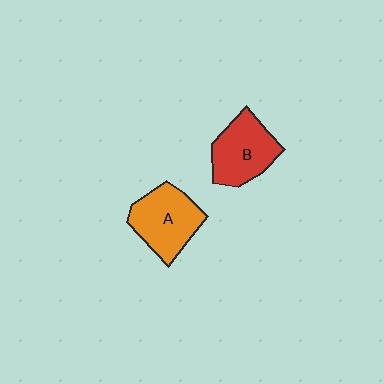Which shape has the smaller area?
Shape B (red).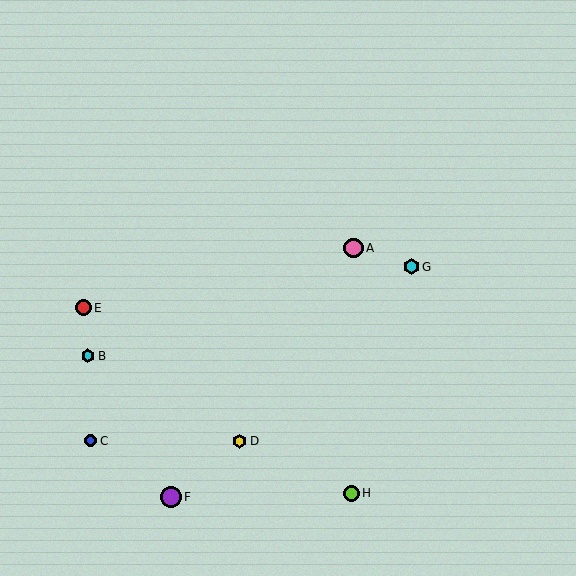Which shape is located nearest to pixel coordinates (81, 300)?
The red circle (labeled E) at (83, 308) is nearest to that location.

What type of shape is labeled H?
Shape H is a lime circle.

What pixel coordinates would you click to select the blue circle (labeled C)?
Click at (91, 441) to select the blue circle C.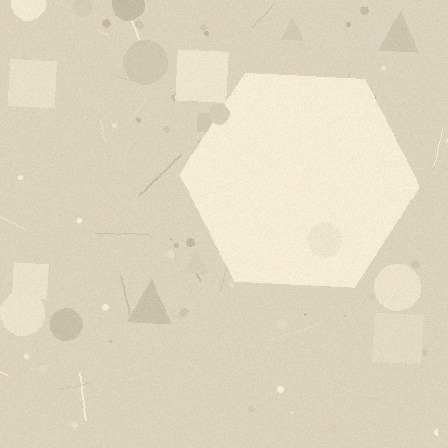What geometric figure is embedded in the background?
A hexagon is embedded in the background.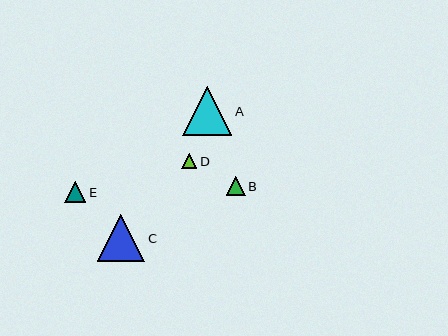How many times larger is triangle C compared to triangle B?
Triangle C is approximately 2.5 times the size of triangle B.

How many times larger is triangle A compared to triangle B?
Triangle A is approximately 2.6 times the size of triangle B.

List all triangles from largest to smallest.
From largest to smallest: A, C, E, B, D.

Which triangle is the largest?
Triangle A is the largest with a size of approximately 49 pixels.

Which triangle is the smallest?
Triangle D is the smallest with a size of approximately 15 pixels.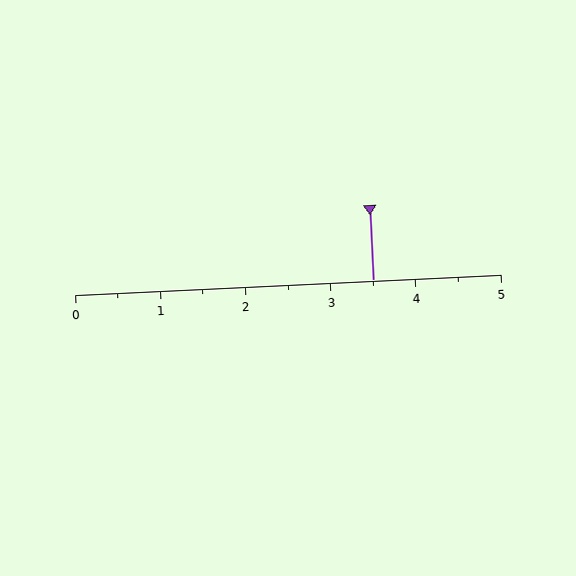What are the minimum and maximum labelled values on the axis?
The axis runs from 0 to 5.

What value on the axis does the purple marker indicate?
The marker indicates approximately 3.5.